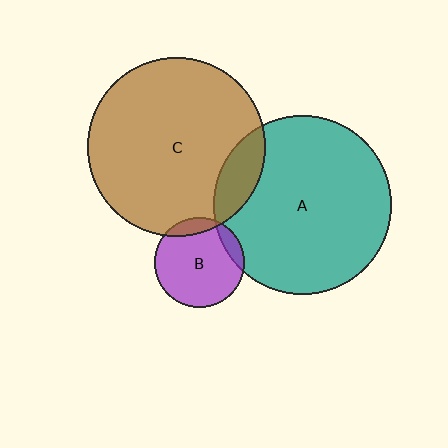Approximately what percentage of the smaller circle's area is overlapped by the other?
Approximately 10%.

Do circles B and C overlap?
Yes.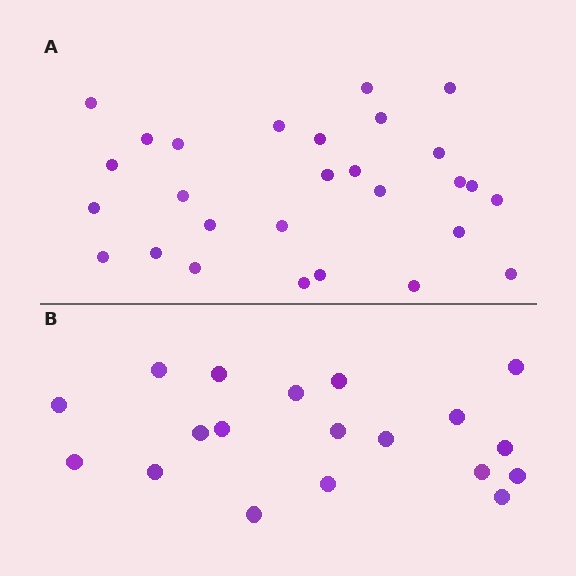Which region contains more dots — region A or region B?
Region A (the top region) has more dots.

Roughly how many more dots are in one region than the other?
Region A has roughly 8 or so more dots than region B.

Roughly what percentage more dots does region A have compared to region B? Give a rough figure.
About 45% more.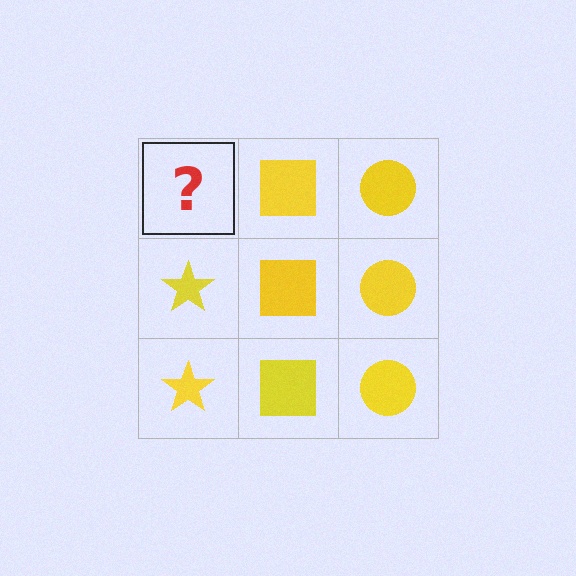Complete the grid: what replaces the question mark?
The question mark should be replaced with a yellow star.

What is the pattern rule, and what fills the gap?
The rule is that each column has a consistent shape. The gap should be filled with a yellow star.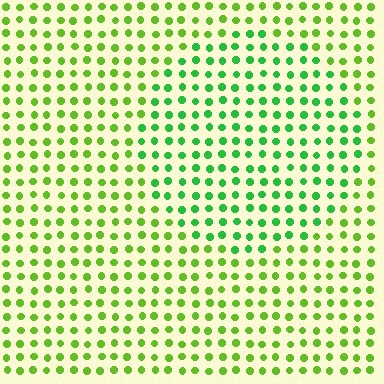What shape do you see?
I see a circle.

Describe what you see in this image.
The image is filled with small lime elements in a uniform arrangement. A circle-shaped region is visible where the elements are tinted to a slightly different hue, forming a subtle color boundary.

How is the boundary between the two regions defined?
The boundary is defined purely by a slight shift in hue (about 32 degrees). Spacing, size, and orientation are identical on both sides.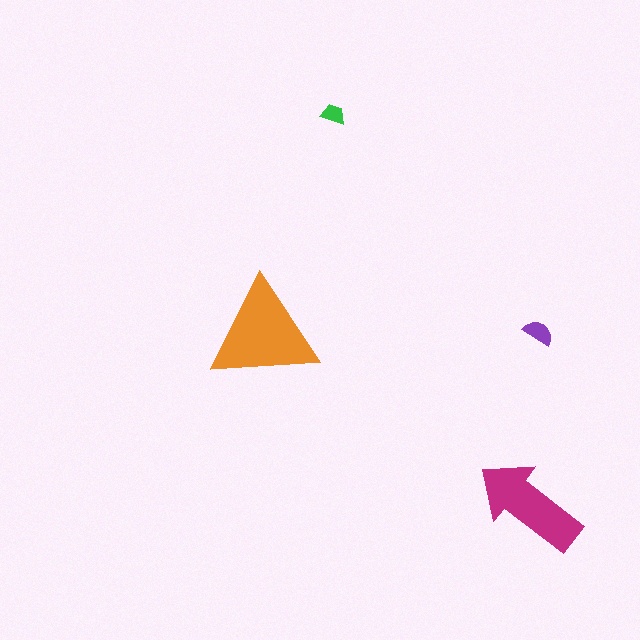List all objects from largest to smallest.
The orange triangle, the magenta arrow, the purple semicircle, the green trapezoid.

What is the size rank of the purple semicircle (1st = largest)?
3rd.